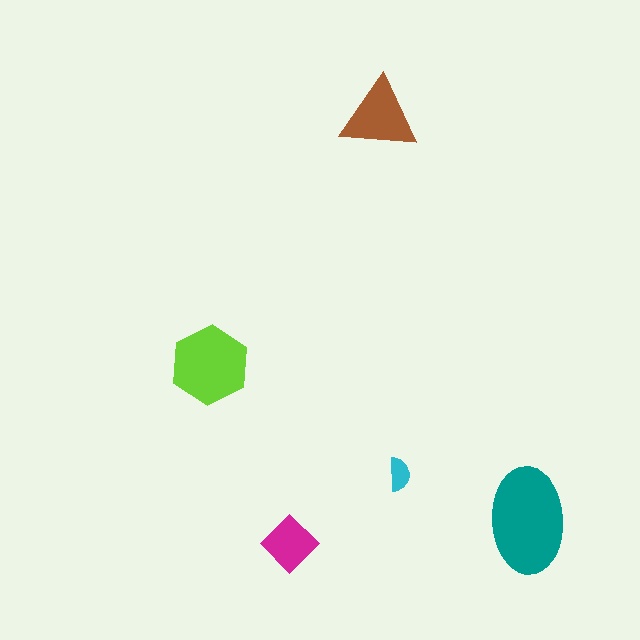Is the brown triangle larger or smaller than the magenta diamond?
Larger.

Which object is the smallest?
The cyan semicircle.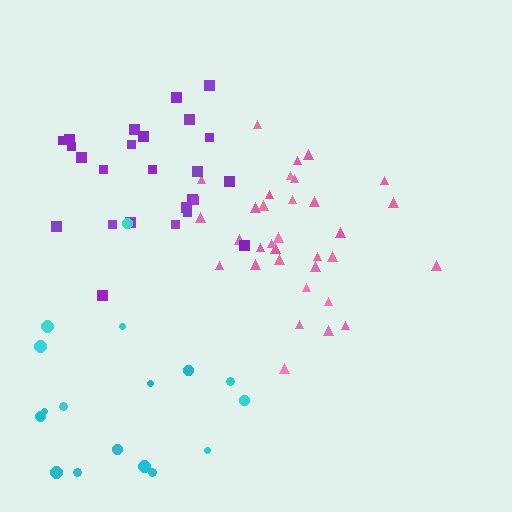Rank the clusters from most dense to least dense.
pink, purple, cyan.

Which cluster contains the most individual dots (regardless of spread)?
Pink (33).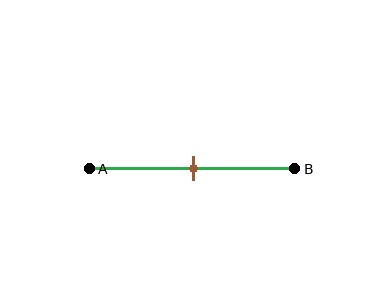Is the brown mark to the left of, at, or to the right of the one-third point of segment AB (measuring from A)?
The brown mark is to the right of the one-third point of segment AB.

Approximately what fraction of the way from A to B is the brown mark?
The brown mark is approximately 50% of the way from A to B.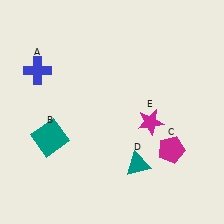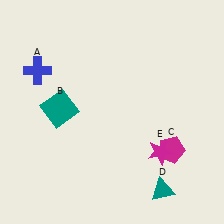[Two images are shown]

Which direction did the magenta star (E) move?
The magenta star (E) moved down.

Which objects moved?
The objects that moved are: the teal square (B), the teal triangle (D), the magenta star (E).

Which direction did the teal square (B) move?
The teal square (B) moved up.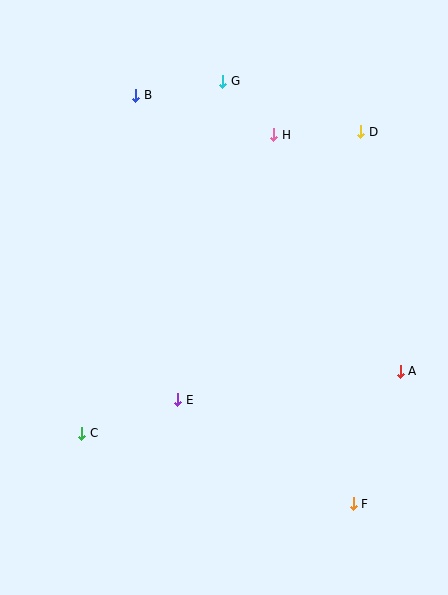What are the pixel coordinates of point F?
Point F is at (353, 504).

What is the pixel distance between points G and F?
The distance between G and F is 442 pixels.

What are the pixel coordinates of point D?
Point D is at (361, 132).